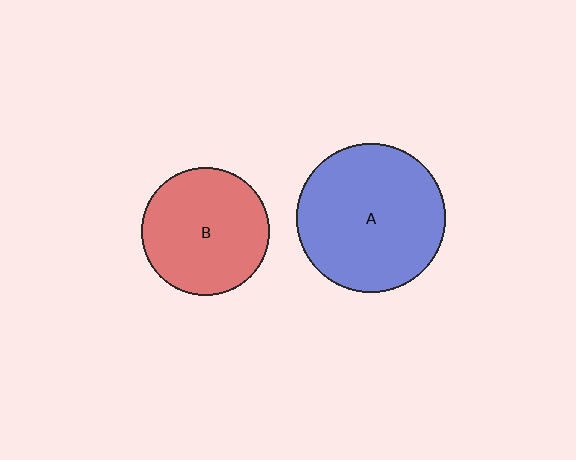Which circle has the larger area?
Circle A (blue).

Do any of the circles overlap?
No, none of the circles overlap.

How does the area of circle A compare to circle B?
Approximately 1.4 times.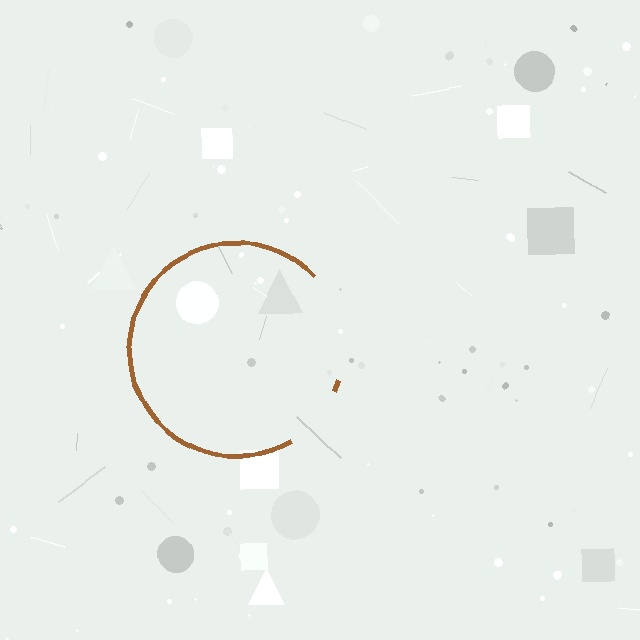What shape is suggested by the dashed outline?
The dashed outline suggests a circle.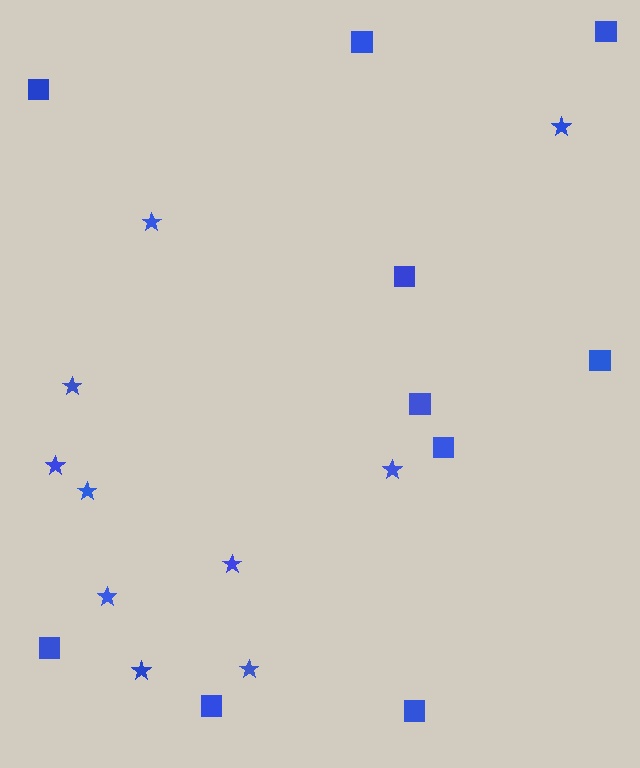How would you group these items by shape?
There are 2 groups: one group of stars (10) and one group of squares (10).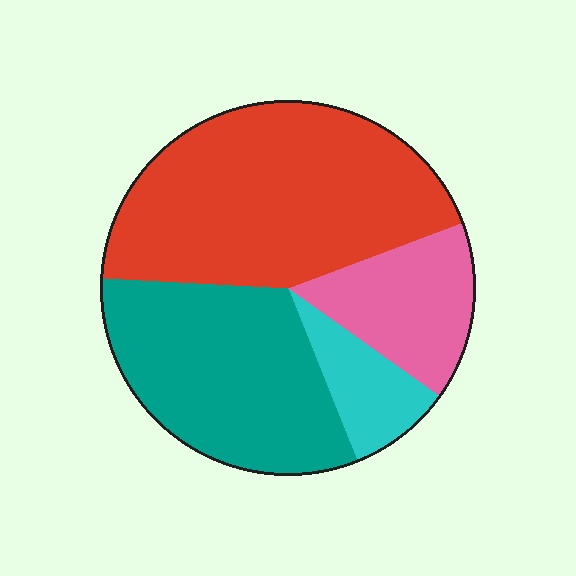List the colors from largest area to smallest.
From largest to smallest: red, teal, pink, cyan.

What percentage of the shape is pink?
Pink covers about 15% of the shape.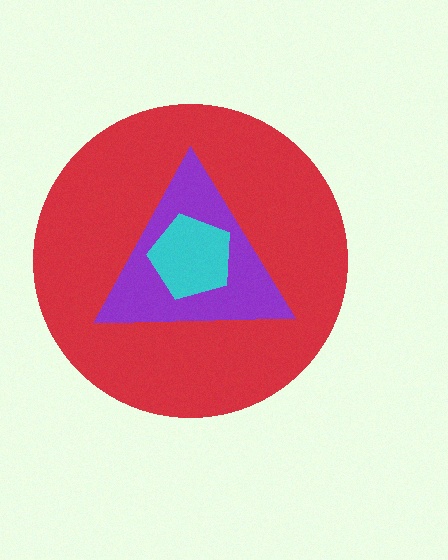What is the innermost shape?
The cyan pentagon.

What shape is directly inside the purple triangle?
The cyan pentagon.